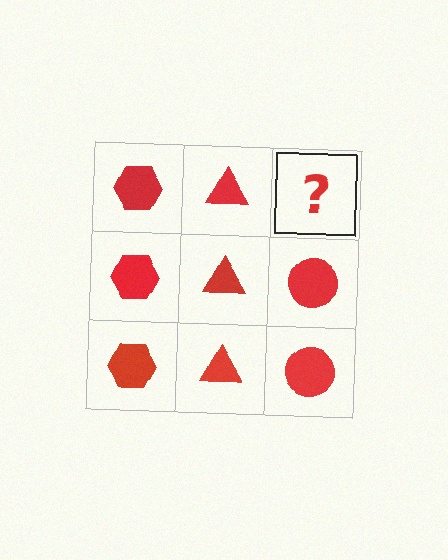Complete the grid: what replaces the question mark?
The question mark should be replaced with a red circle.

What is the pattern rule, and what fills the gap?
The rule is that each column has a consistent shape. The gap should be filled with a red circle.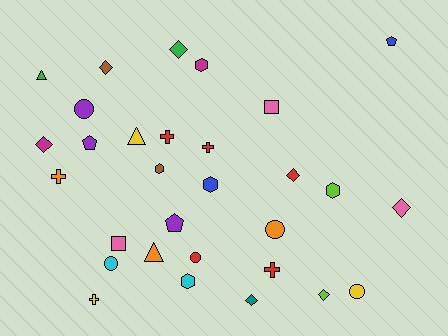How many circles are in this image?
There are 5 circles.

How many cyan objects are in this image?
There are 2 cyan objects.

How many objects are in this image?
There are 30 objects.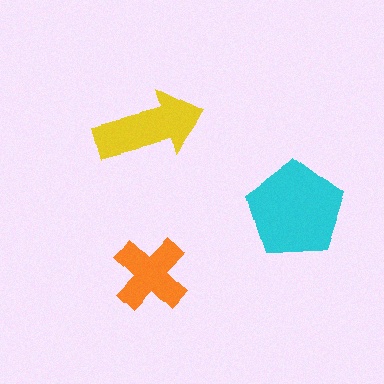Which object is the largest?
The cyan pentagon.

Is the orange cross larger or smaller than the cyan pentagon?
Smaller.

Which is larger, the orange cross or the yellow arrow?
The yellow arrow.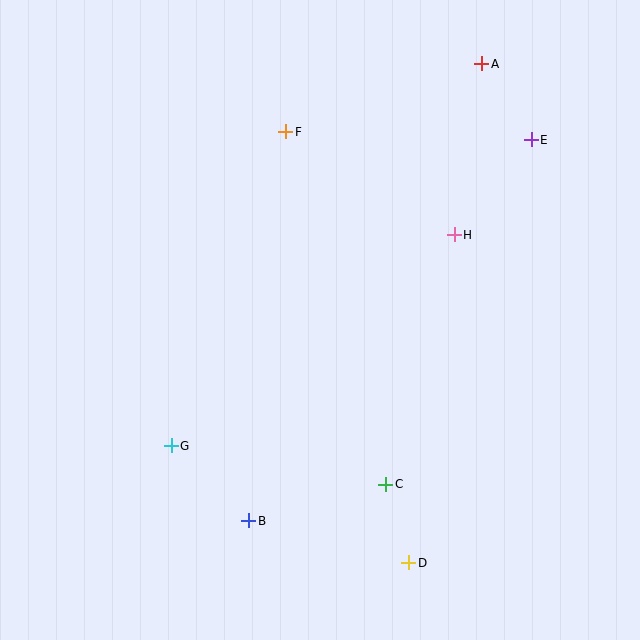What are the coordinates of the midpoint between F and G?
The midpoint between F and G is at (229, 289).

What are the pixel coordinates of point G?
Point G is at (171, 446).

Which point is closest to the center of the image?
Point H at (454, 235) is closest to the center.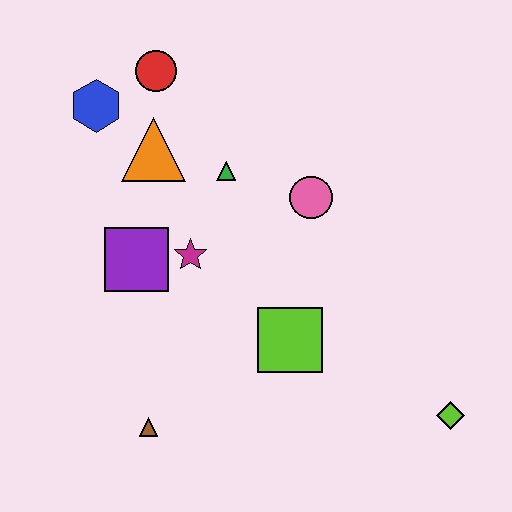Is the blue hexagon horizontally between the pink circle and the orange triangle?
No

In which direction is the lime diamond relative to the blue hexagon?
The lime diamond is to the right of the blue hexagon.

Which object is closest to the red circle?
The blue hexagon is closest to the red circle.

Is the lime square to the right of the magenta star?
Yes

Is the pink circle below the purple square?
No